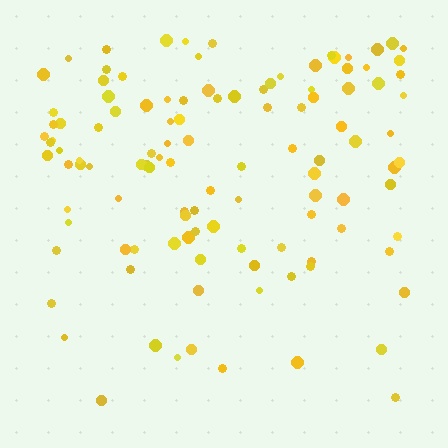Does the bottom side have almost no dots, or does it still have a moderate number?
Still a moderate number, just noticeably fewer than the top.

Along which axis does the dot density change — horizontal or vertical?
Vertical.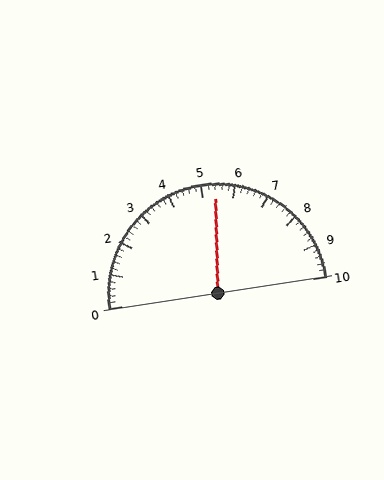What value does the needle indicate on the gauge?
The needle indicates approximately 5.4.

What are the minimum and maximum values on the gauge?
The gauge ranges from 0 to 10.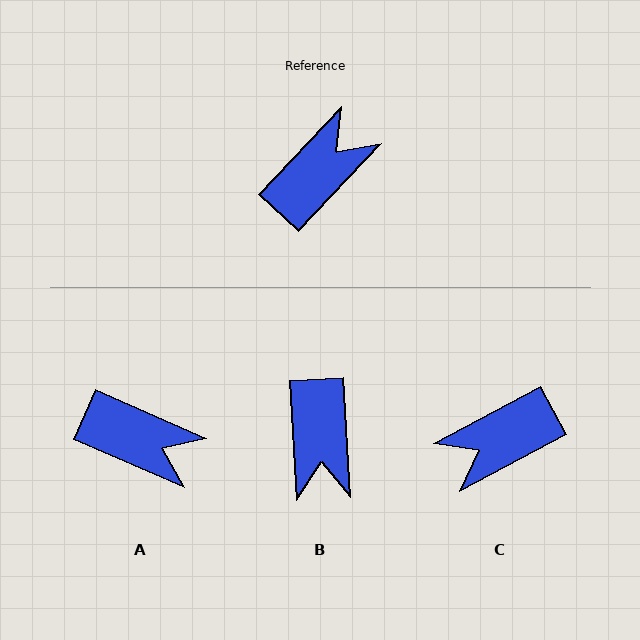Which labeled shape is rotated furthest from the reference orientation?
C, about 161 degrees away.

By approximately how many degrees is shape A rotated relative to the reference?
Approximately 71 degrees clockwise.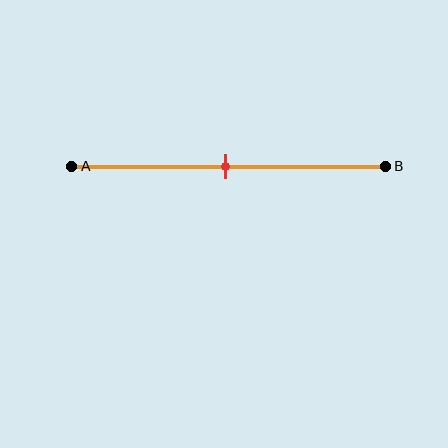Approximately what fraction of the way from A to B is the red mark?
The red mark is approximately 50% of the way from A to B.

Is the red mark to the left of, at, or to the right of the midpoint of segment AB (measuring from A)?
The red mark is approximately at the midpoint of segment AB.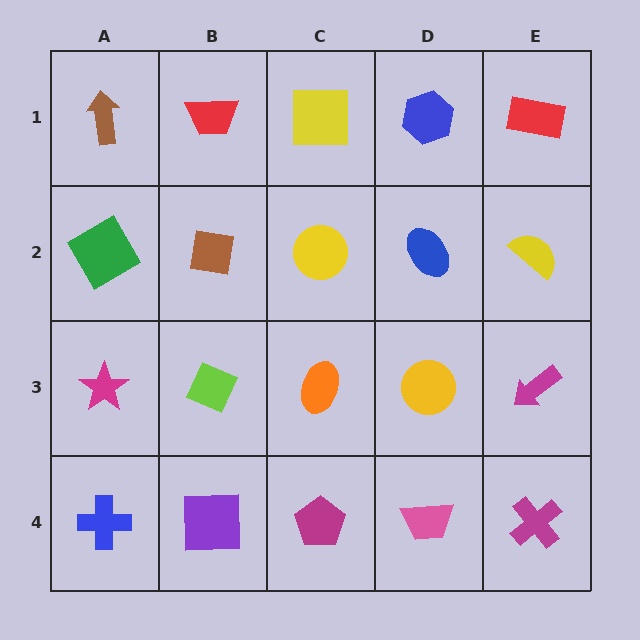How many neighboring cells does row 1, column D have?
3.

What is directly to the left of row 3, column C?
A lime diamond.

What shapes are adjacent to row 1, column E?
A yellow semicircle (row 2, column E), a blue hexagon (row 1, column D).